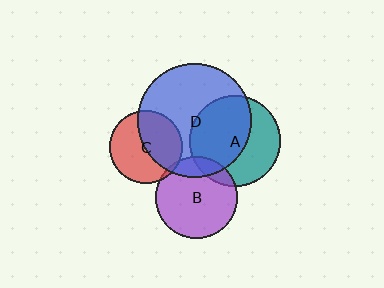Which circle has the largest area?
Circle D (blue).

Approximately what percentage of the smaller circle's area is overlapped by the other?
Approximately 5%.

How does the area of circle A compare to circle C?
Approximately 1.6 times.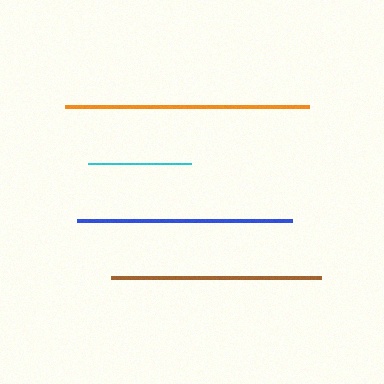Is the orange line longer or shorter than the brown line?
The orange line is longer than the brown line.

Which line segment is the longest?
The orange line is the longest at approximately 244 pixels.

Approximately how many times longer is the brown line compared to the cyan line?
The brown line is approximately 2.0 times the length of the cyan line.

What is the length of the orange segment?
The orange segment is approximately 244 pixels long.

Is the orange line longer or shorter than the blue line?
The orange line is longer than the blue line.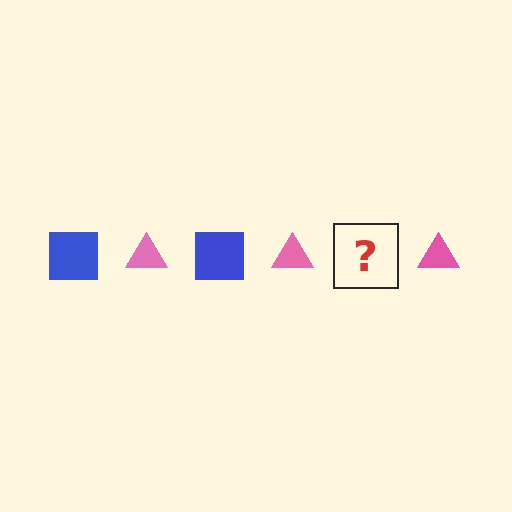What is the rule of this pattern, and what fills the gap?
The rule is that the pattern alternates between blue square and pink triangle. The gap should be filled with a blue square.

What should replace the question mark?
The question mark should be replaced with a blue square.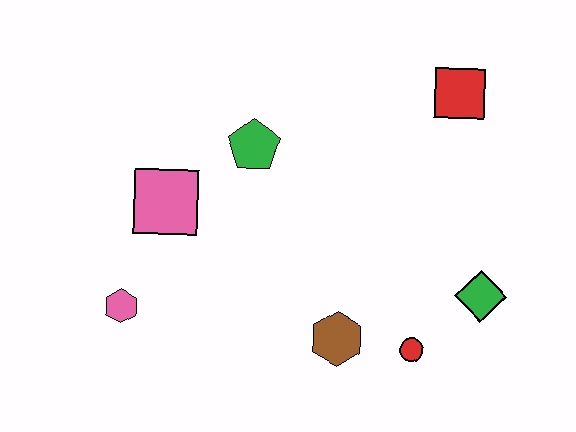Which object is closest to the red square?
The green diamond is closest to the red square.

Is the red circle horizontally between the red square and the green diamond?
No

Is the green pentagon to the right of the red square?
No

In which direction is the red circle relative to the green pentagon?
The red circle is below the green pentagon.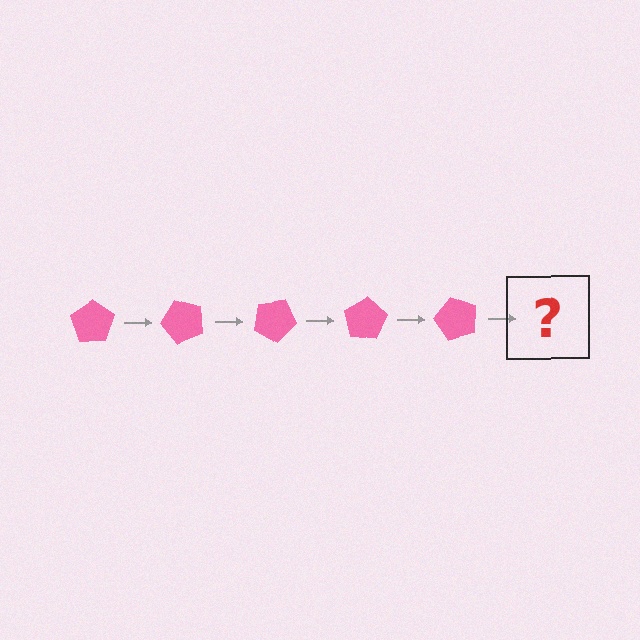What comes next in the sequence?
The next element should be a pink pentagon rotated 250 degrees.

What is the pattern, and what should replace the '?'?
The pattern is that the pentagon rotates 50 degrees each step. The '?' should be a pink pentagon rotated 250 degrees.